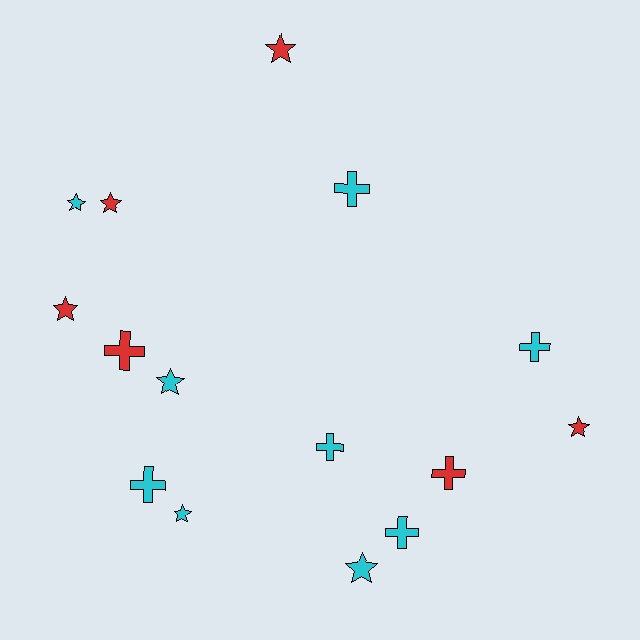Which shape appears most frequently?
Star, with 8 objects.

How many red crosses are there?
There are 2 red crosses.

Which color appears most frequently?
Cyan, with 9 objects.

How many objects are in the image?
There are 15 objects.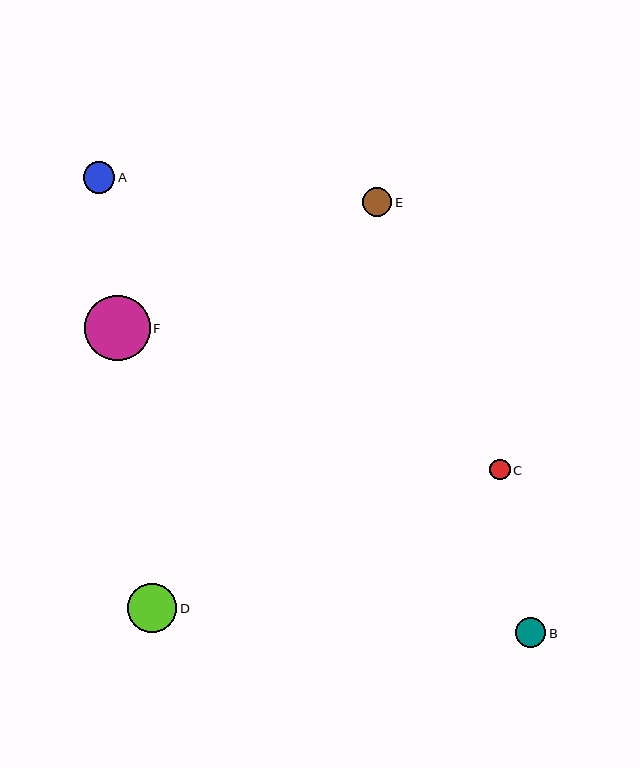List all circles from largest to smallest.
From largest to smallest: F, D, A, B, E, C.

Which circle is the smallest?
Circle C is the smallest with a size of approximately 21 pixels.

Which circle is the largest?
Circle F is the largest with a size of approximately 66 pixels.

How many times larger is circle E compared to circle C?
Circle E is approximately 1.4 times the size of circle C.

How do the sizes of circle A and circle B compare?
Circle A and circle B are approximately the same size.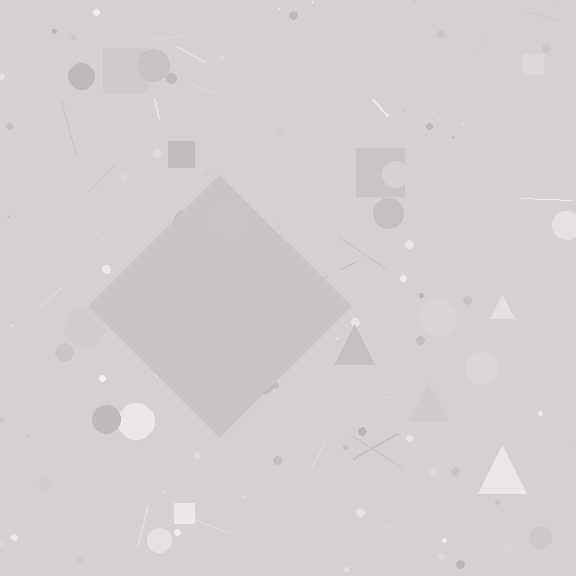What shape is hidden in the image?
A diamond is hidden in the image.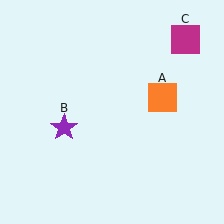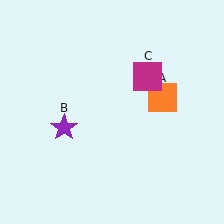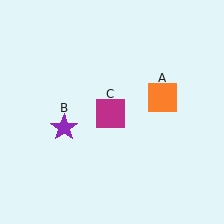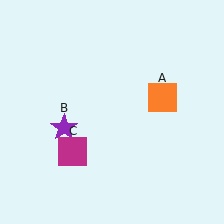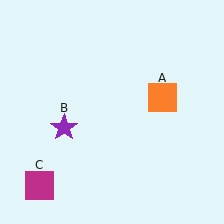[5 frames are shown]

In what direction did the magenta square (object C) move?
The magenta square (object C) moved down and to the left.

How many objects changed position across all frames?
1 object changed position: magenta square (object C).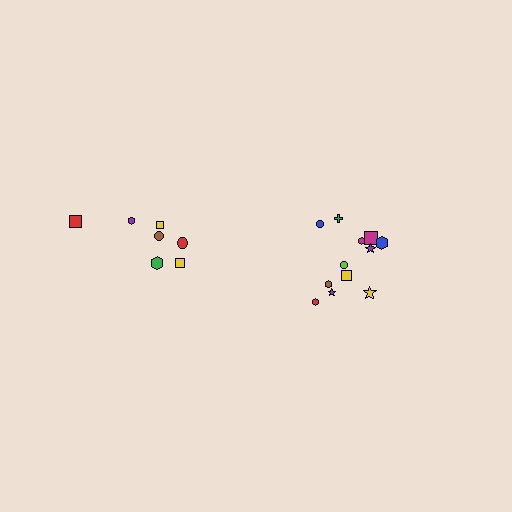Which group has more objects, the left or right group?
The right group.